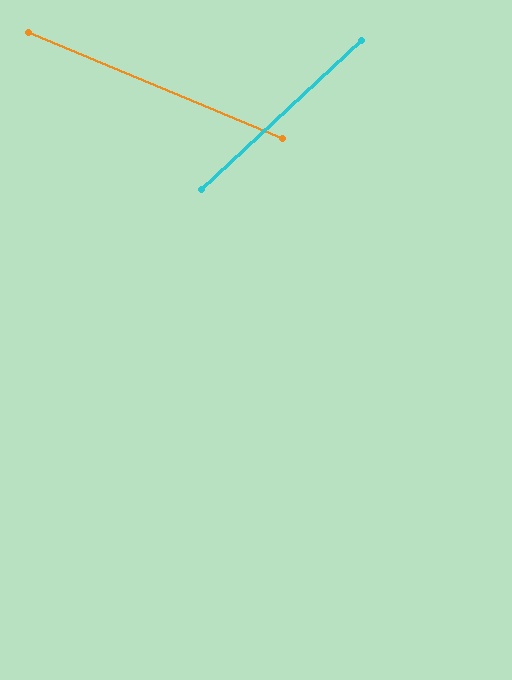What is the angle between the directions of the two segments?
Approximately 66 degrees.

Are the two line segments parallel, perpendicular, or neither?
Neither parallel nor perpendicular — they differ by about 66°.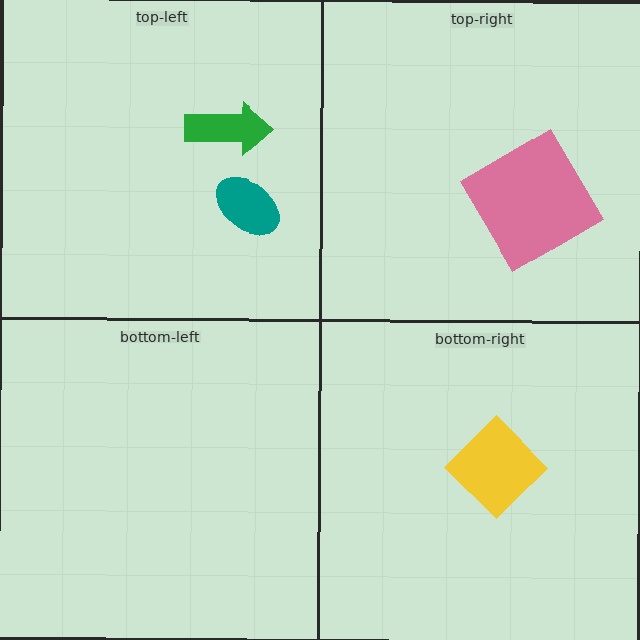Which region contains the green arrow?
The top-left region.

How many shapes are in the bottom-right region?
1.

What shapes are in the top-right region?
The pink diamond.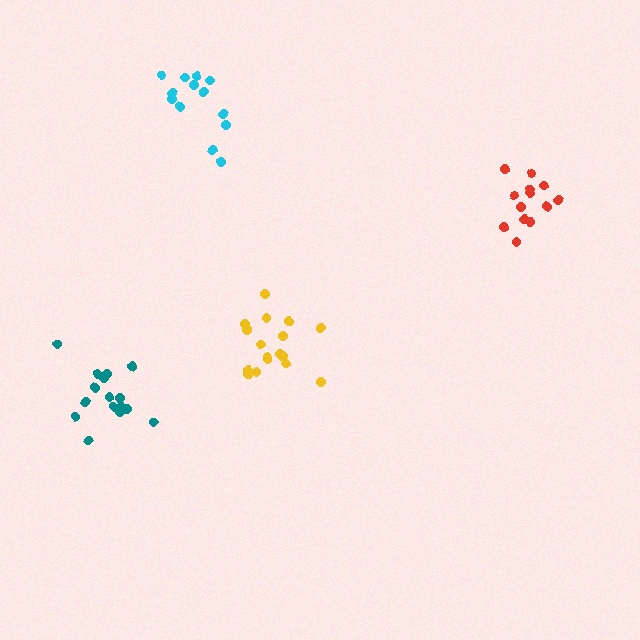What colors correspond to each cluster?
The clusters are colored: teal, cyan, red, yellow.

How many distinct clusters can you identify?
There are 4 distinct clusters.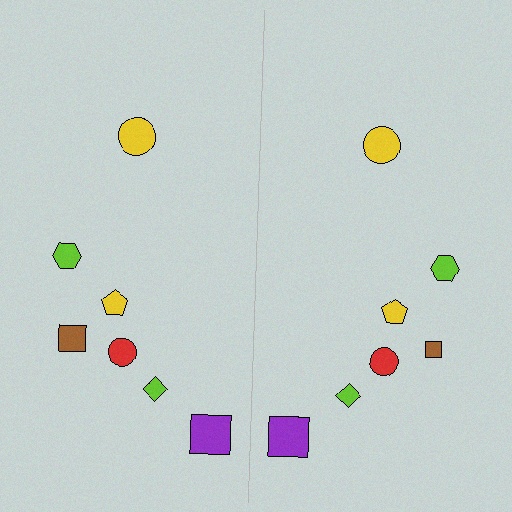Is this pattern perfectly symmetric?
No, the pattern is not perfectly symmetric. The brown square on the right side has a different size than its mirror counterpart.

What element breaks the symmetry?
The brown square on the right side has a different size than its mirror counterpart.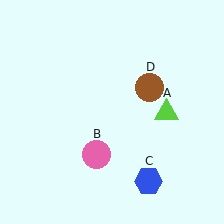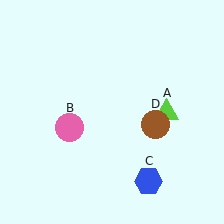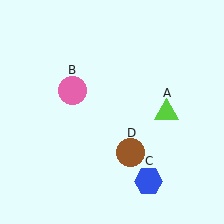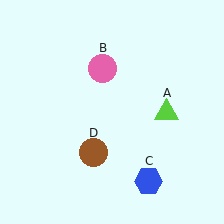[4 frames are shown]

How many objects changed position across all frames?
2 objects changed position: pink circle (object B), brown circle (object D).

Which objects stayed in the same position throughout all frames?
Lime triangle (object A) and blue hexagon (object C) remained stationary.